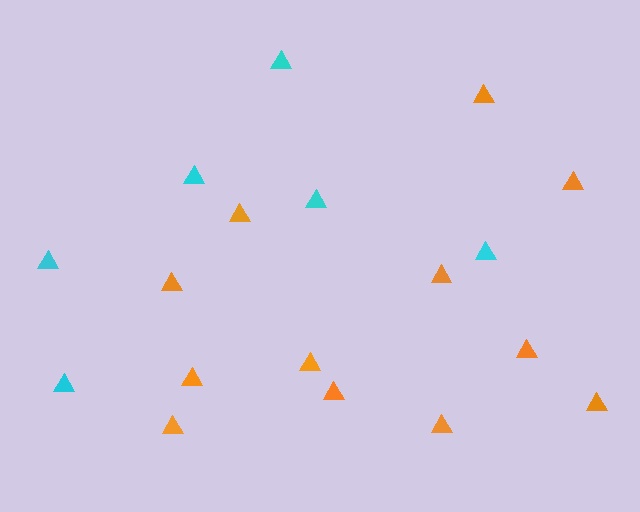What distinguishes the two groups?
There are 2 groups: one group of cyan triangles (6) and one group of orange triangles (12).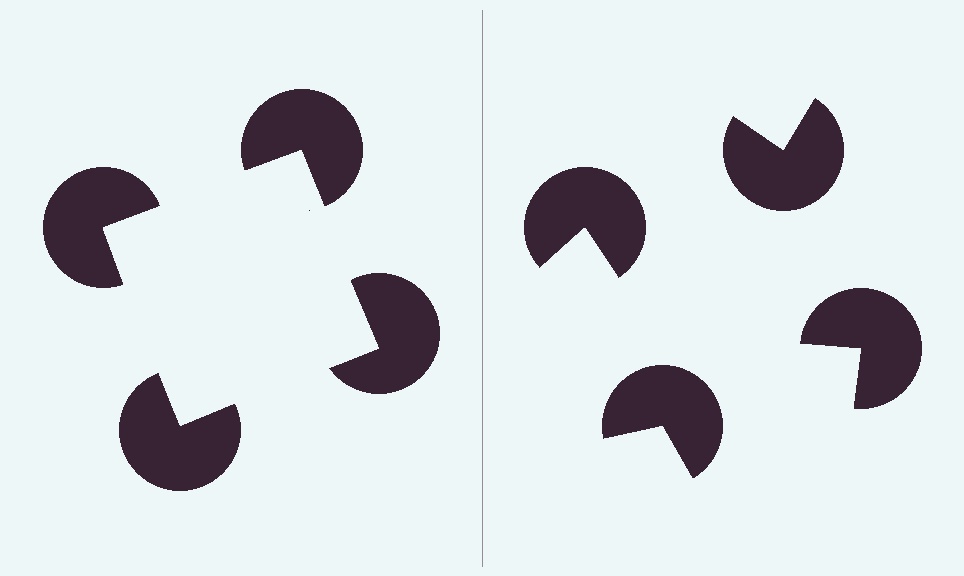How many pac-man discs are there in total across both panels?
8 — 4 on each side.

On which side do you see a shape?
An illusory square appears on the left side. On the right side the wedge cuts are rotated, so no coherent shape forms.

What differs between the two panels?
The pac-man discs are positioned identically on both sides; only the wedge orientations differ. On the left they align to a square; on the right they are misaligned.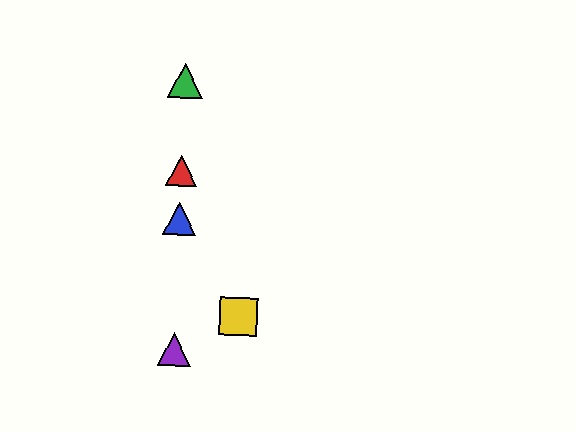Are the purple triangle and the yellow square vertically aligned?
No, the purple triangle is at x≈174 and the yellow square is at x≈238.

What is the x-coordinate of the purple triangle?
The purple triangle is at x≈174.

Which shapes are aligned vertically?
The red triangle, the blue triangle, the green triangle, the purple triangle are aligned vertically.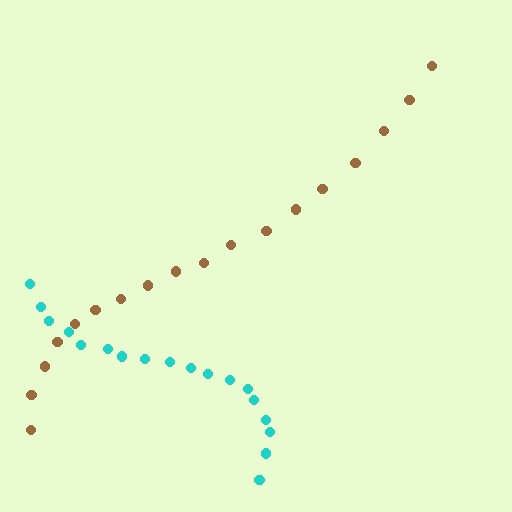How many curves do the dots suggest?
There are 2 distinct paths.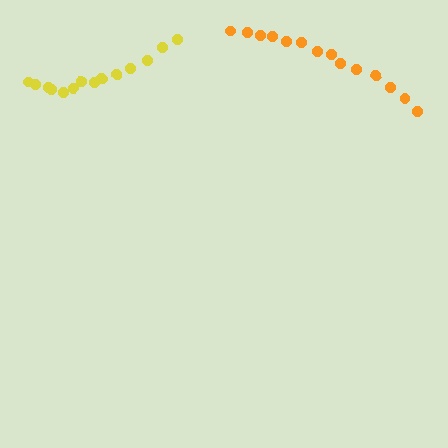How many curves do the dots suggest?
There are 2 distinct paths.